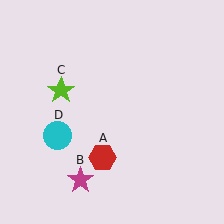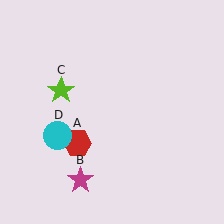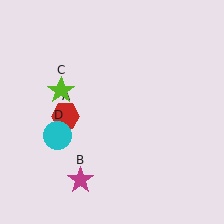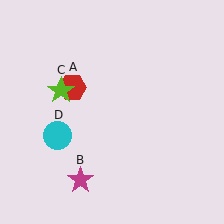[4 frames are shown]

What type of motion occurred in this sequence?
The red hexagon (object A) rotated clockwise around the center of the scene.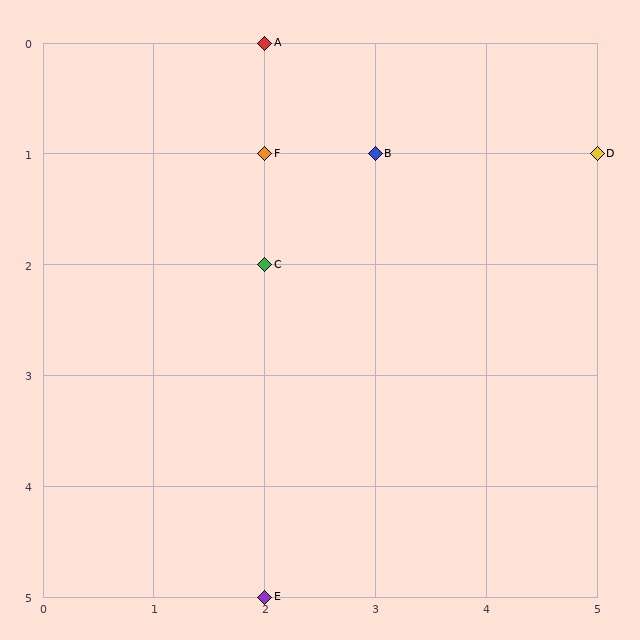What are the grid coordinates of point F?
Point F is at grid coordinates (2, 1).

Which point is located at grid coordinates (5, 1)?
Point D is at (5, 1).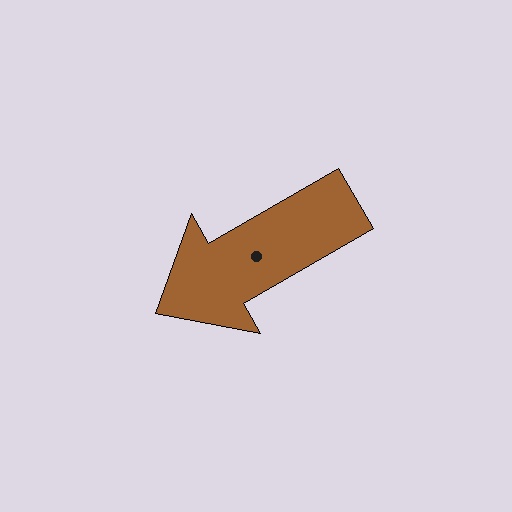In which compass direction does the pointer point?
Southwest.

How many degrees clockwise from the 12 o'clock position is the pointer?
Approximately 240 degrees.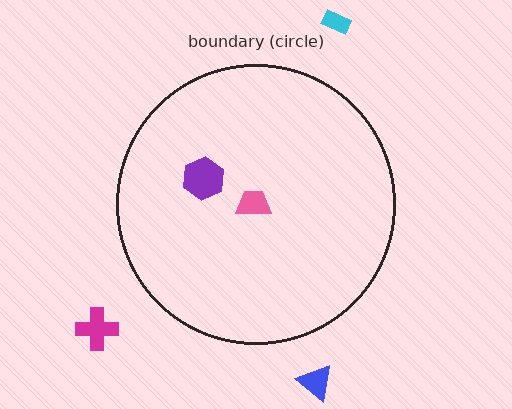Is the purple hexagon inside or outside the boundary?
Inside.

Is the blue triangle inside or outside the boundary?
Outside.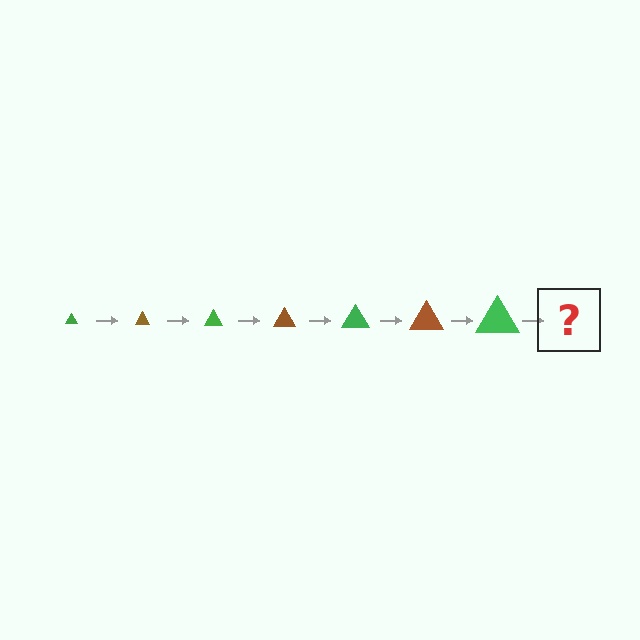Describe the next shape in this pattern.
It should be a brown triangle, larger than the previous one.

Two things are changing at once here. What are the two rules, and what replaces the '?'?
The two rules are that the triangle grows larger each step and the color cycles through green and brown. The '?' should be a brown triangle, larger than the previous one.